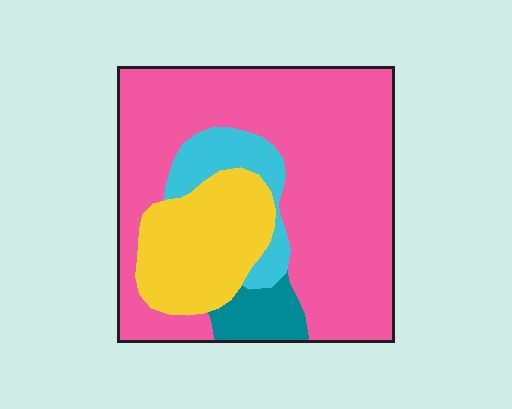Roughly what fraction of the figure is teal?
Teal takes up about one tenth (1/10) of the figure.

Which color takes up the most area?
Pink, at roughly 65%.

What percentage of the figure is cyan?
Cyan covers roughly 10% of the figure.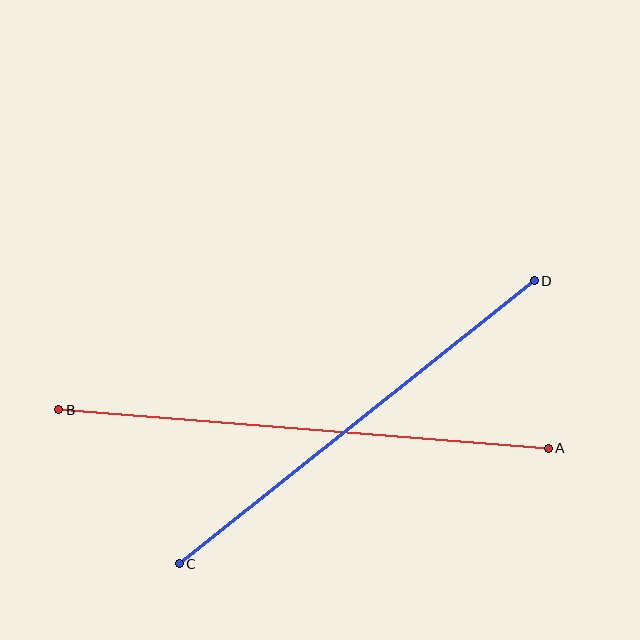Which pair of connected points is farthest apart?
Points A and B are farthest apart.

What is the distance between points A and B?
The distance is approximately 491 pixels.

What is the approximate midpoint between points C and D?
The midpoint is at approximately (357, 422) pixels.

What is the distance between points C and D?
The distance is approximately 454 pixels.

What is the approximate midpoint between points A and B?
The midpoint is at approximately (304, 429) pixels.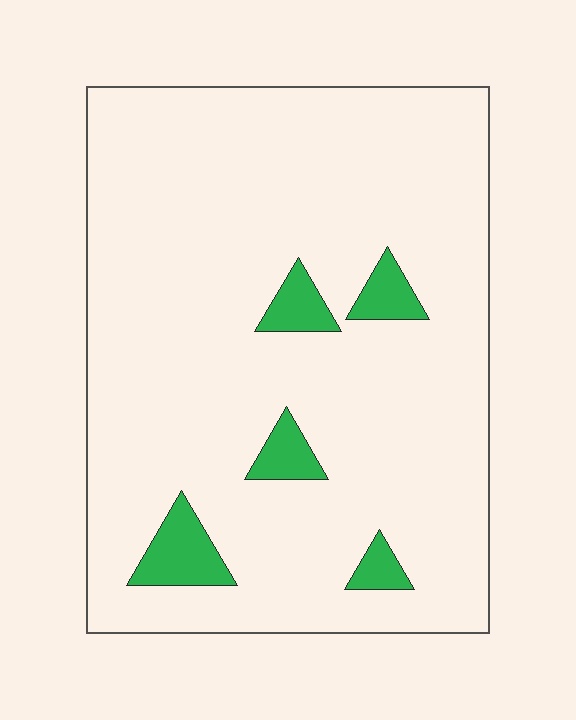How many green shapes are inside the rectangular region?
5.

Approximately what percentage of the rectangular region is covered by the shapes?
Approximately 10%.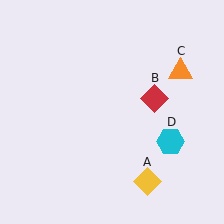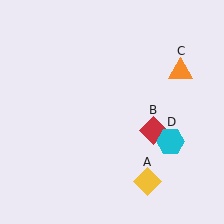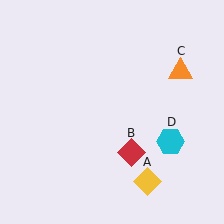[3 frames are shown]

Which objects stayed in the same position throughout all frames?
Yellow diamond (object A) and orange triangle (object C) and cyan hexagon (object D) remained stationary.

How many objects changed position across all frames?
1 object changed position: red diamond (object B).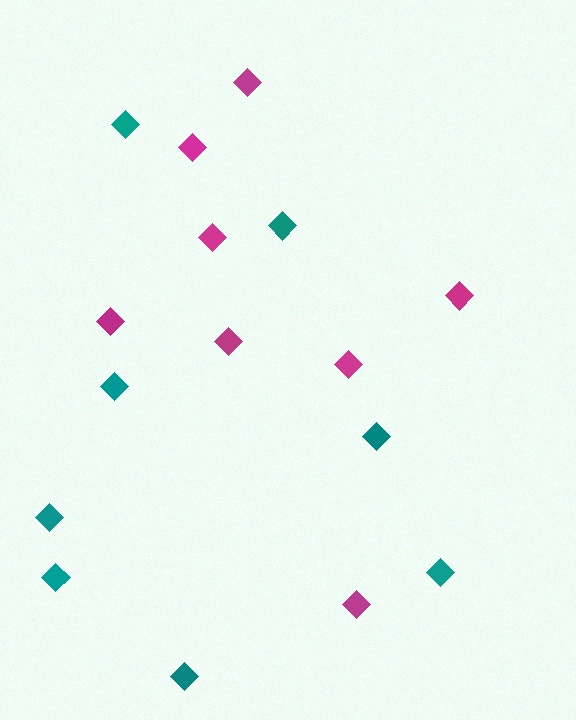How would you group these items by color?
There are 2 groups: one group of teal diamonds (8) and one group of magenta diamonds (8).